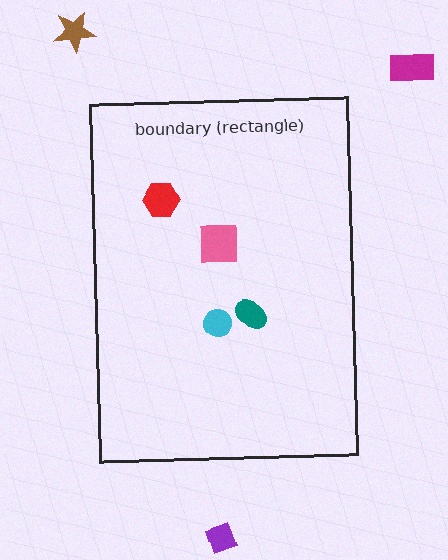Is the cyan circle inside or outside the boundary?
Inside.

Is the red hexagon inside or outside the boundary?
Inside.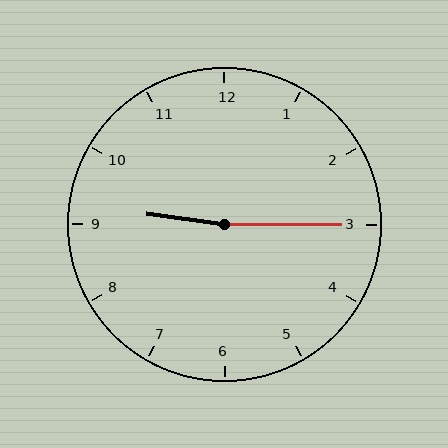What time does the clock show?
9:15.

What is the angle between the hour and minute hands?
Approximately 172 degrees.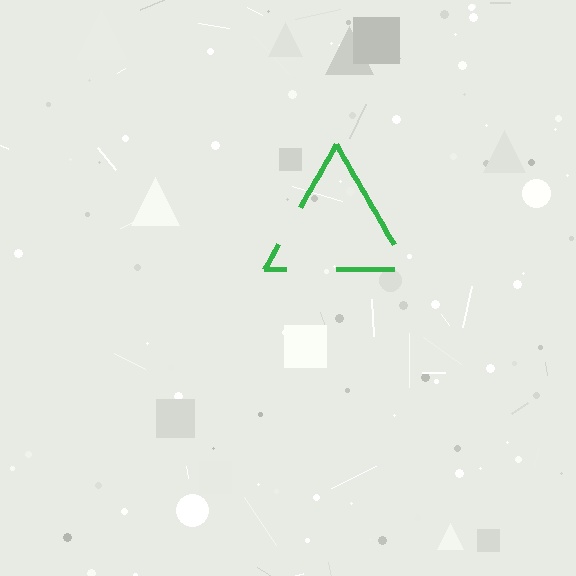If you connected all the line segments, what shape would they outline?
They would outline a triangle.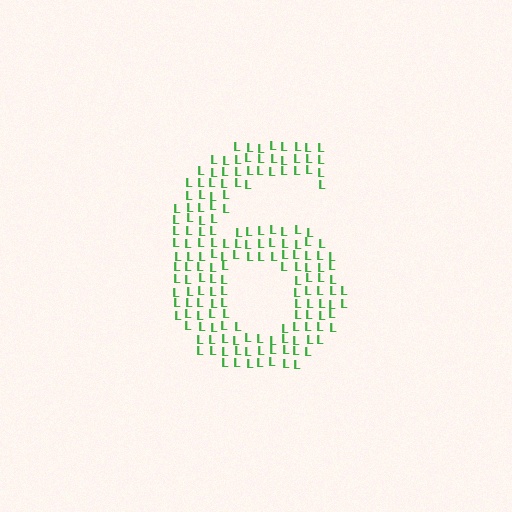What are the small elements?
The small elements are letter L's.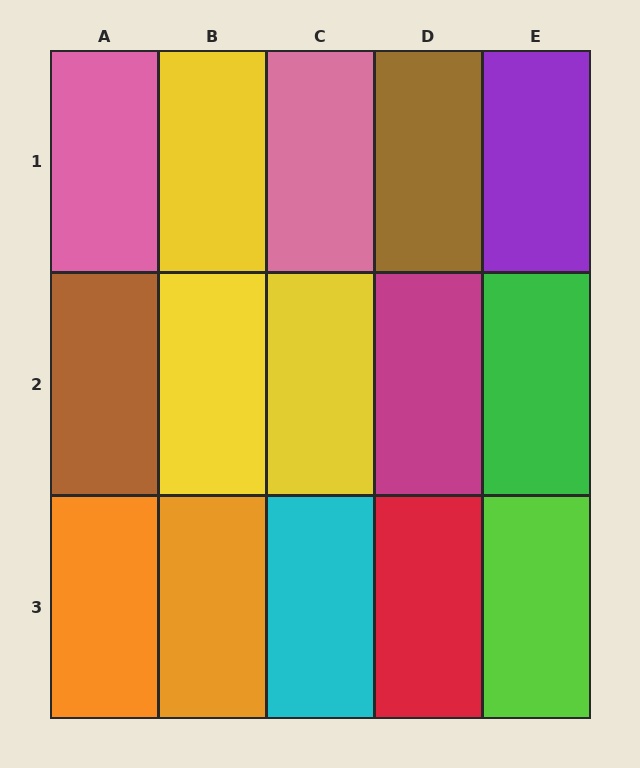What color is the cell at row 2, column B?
Yellow.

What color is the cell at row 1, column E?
Purple.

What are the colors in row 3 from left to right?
Orange, orange, cyan, red, lime.